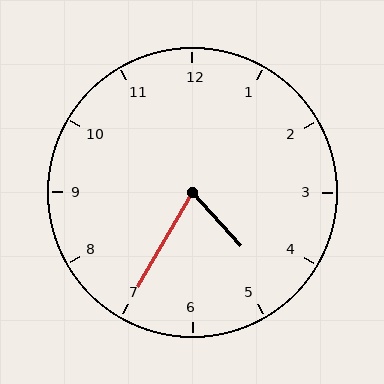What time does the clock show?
4:35.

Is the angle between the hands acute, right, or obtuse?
It is acute.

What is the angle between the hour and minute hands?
Approximately 72 degrees.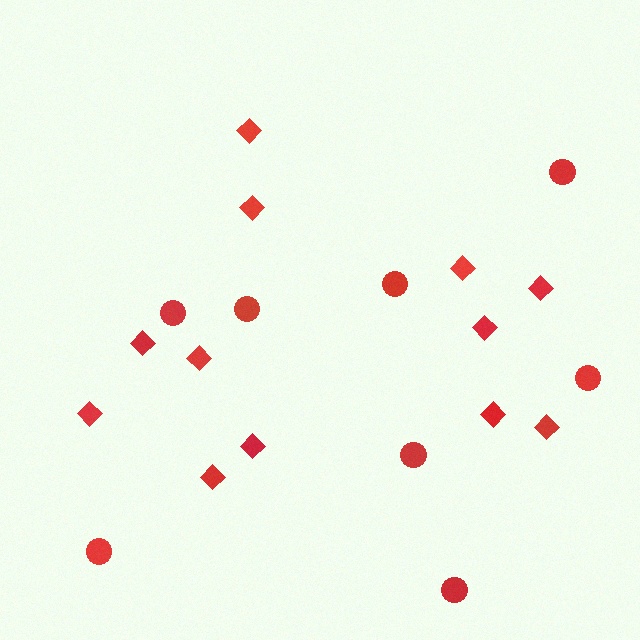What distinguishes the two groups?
There are 2 groups: one group of circles (8) and one group of diamonds (12).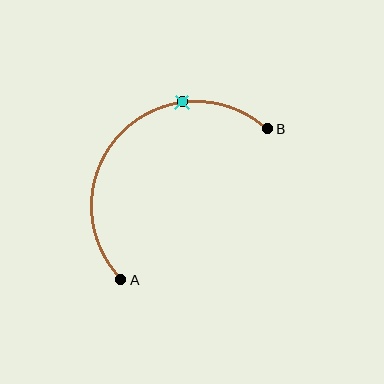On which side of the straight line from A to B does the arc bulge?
The arc bulges above and to the left of the straight line connecting A and B.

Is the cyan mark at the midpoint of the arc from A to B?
No. The cyan mark lies on the arc but is closer to endpoint B. The arc midpoint would be at the point on the curve equidistant along the arc from both A and B.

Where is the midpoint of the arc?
The arc midpoint is the point on the curve farthest from the straight line joining A and B. It sits above and to the left of that line.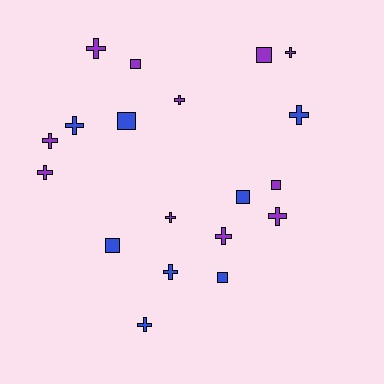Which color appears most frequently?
Purple, with 11 objects.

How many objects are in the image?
There are 19 objects.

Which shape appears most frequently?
Cross, with 12 objects.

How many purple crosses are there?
There are 8 purple crosses.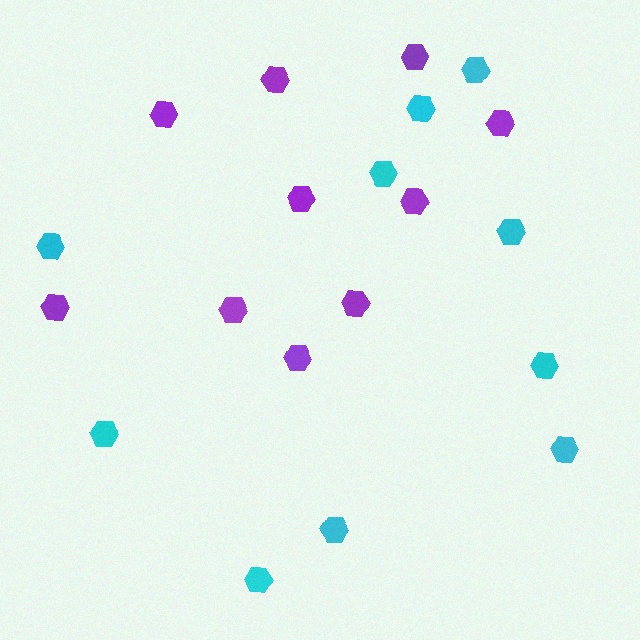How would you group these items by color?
There are 2 groups: one group of purple hexagons (10) and one group of cyan hexagons (10).